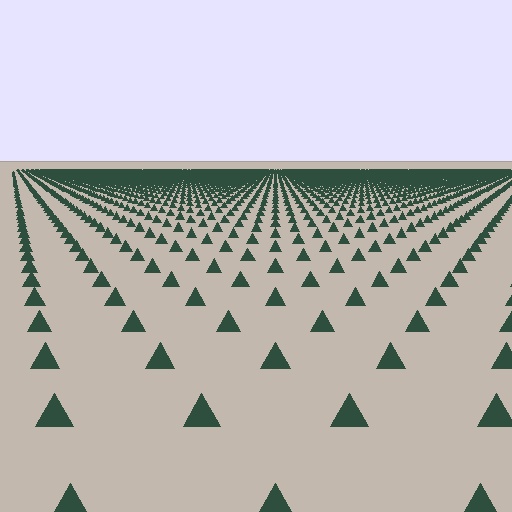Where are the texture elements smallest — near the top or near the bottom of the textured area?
Near the top.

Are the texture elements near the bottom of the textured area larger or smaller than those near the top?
Larger. Near the bottom, elements are closer to the viewer and appear at a bigger on-screen size.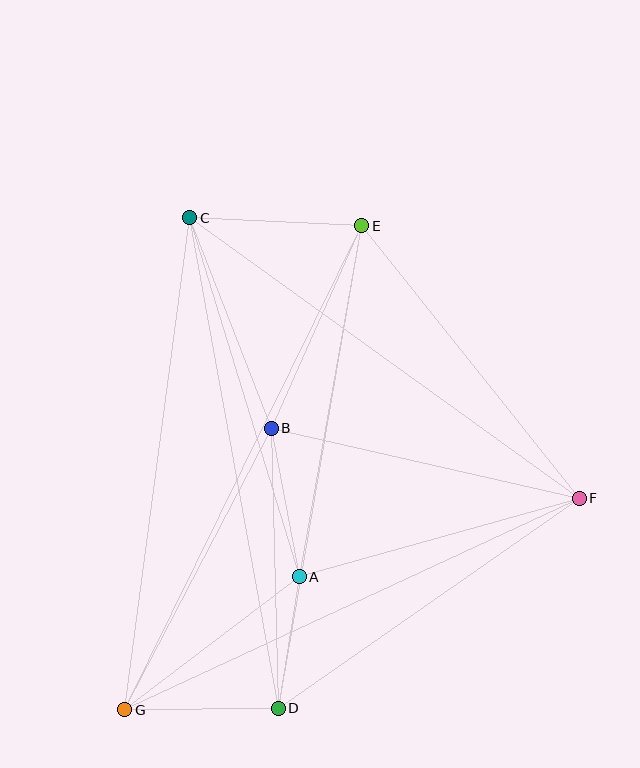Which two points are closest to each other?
Points A and D are closest to each other.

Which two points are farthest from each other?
Points E and G are farthest from each other.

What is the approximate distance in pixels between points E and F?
The distance between E and F is approximately 349 pixels.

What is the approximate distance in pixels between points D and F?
The distance between D and F is approximately 367 pixels.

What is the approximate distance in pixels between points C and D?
The distance between C and D is approximately 499 pixels.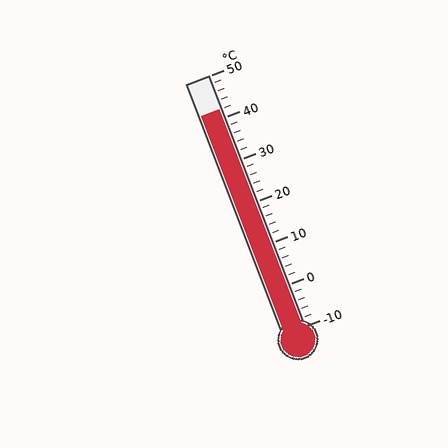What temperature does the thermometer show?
The thermometer shows approximately 42°C.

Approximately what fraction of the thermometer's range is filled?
The thermometer is filled to approximately 85% of its range.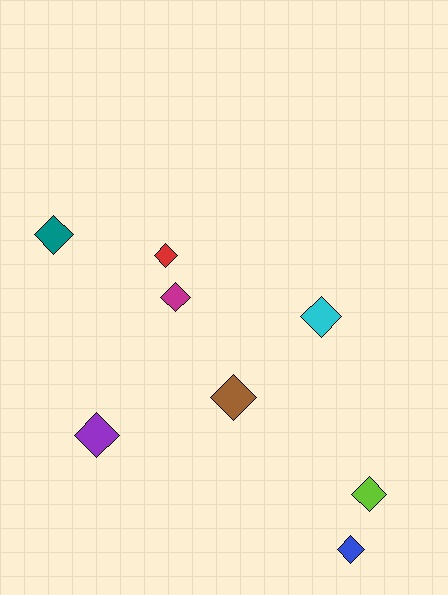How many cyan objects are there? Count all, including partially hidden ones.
There is 1 cyan object.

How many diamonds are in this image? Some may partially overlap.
There are 8 diamonds.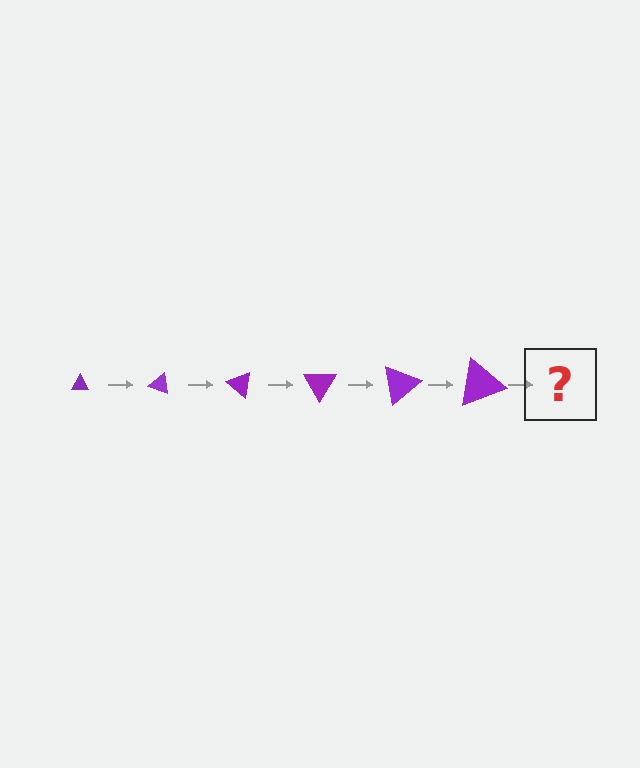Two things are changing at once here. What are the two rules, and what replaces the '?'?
The two rules are that the triangle grows larger each step and it rotates 20 degrees each step. The '?' should be a triangle, larger than the previous one and rotated 120 degrees from the start.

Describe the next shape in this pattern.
It should be a triangle, larger than the previous one and rotated 120 degrees from the start.